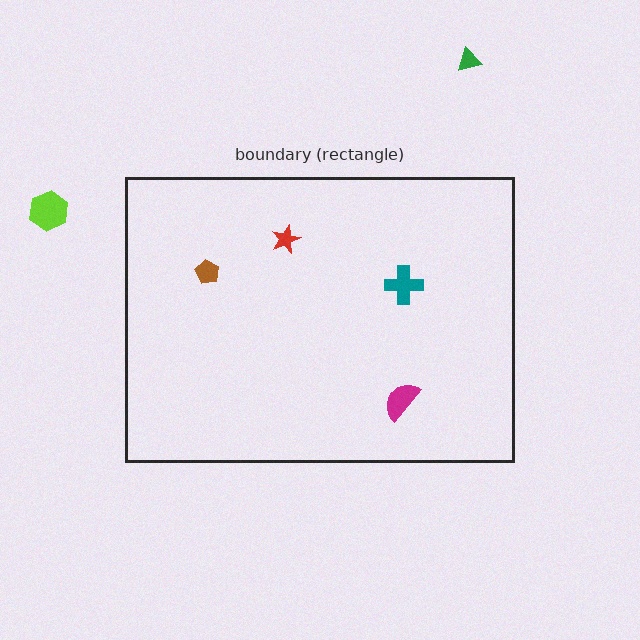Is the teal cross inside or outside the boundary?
Inside.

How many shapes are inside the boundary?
4 inside, 2 outside.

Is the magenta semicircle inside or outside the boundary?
Inside.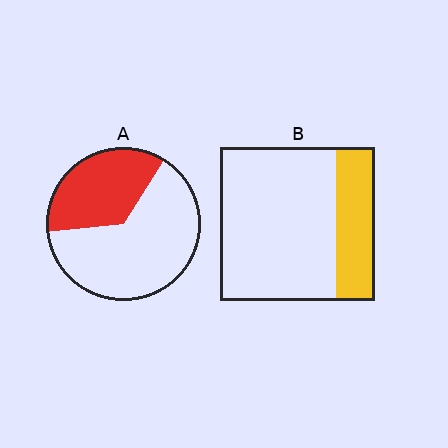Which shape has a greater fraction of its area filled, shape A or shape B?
Shape A.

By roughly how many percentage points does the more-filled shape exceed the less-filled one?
By roughly 10 percentage points (A over B).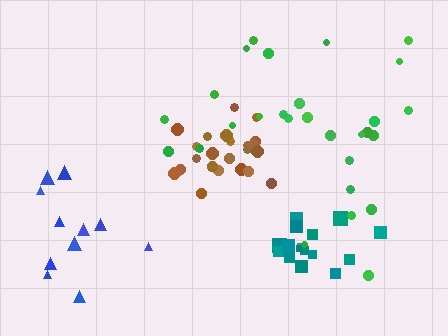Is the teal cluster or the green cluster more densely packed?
Teal.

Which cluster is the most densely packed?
Brown.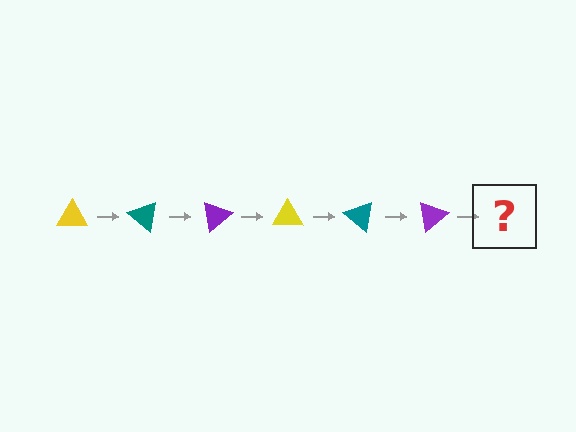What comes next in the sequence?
The next element should be a yellow triangle, rotated 240 degrees from the start.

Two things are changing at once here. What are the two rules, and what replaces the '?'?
The two rules are that it rotates 40 degrees each step and the color cycles through yellow, teal, and purple. The '?' should be a yellow triangle, rotated 240 degrees from the start.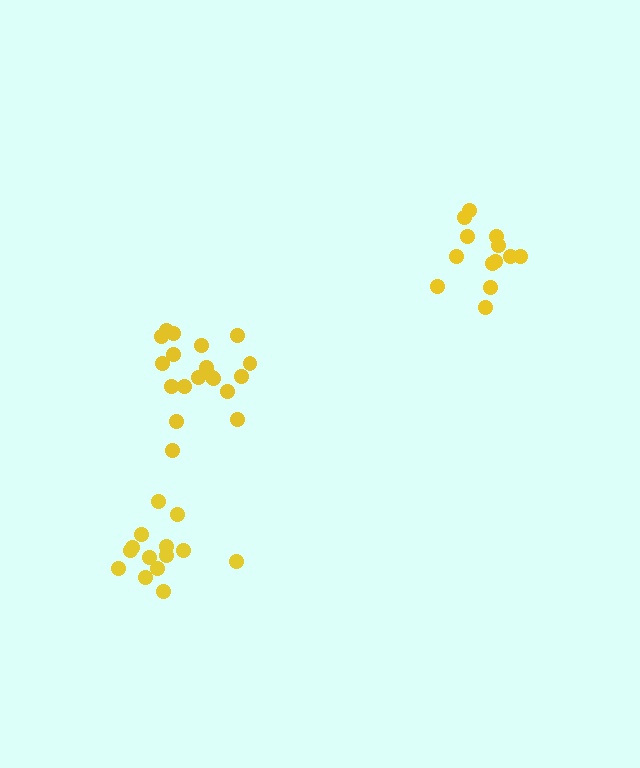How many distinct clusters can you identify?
There are 3 distinct clusters.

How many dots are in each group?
Group 1: 14 dots, Group 2: 13 dots, Group 3: 19 dots (46 total).